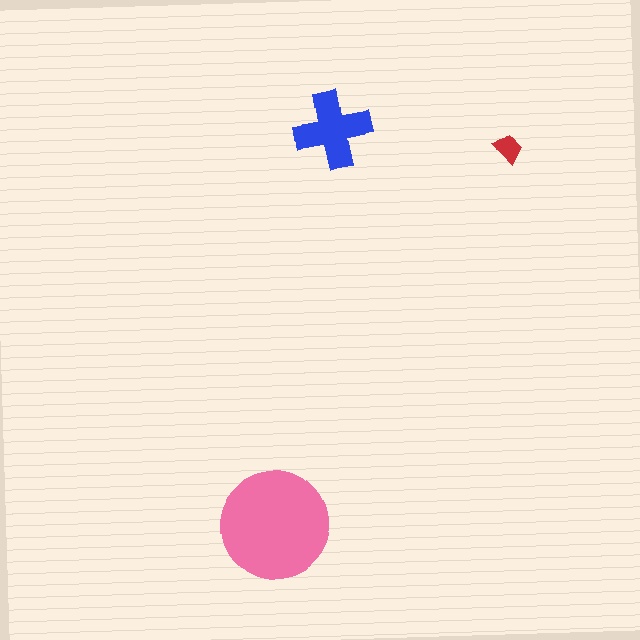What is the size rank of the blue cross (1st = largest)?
2nd.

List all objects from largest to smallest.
The pink circle, the blue cross, the red trapezoid.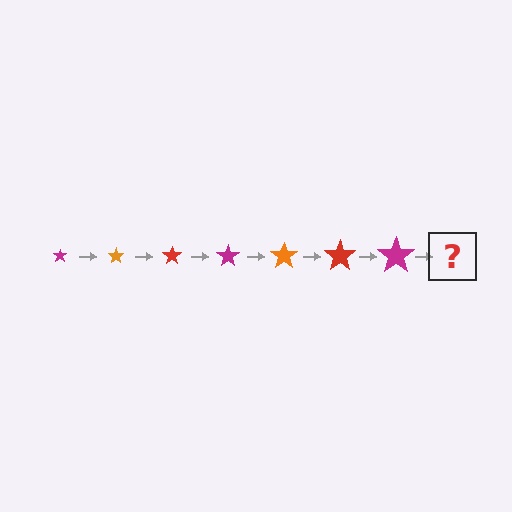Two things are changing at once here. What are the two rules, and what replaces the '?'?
The two rules are that the star grows larger each step and the color cycles through magenta, orange, and red. The '?' should be an orange star, larger than the previous one.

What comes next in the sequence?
The next element should be an orange star, larger than the previous one.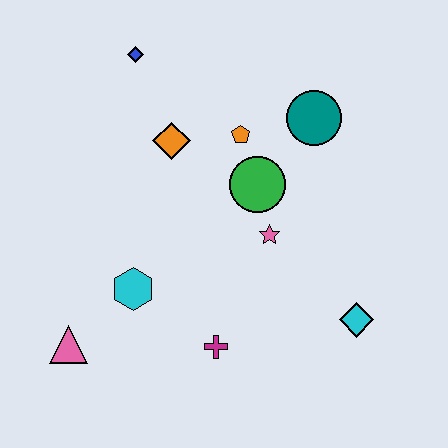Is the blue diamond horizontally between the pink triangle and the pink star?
Yes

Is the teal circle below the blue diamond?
Yes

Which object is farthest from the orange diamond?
The cyan diamond is farthest from the orange diamond.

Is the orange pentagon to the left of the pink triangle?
No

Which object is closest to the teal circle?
The orange pentagon is closest to the teal circle.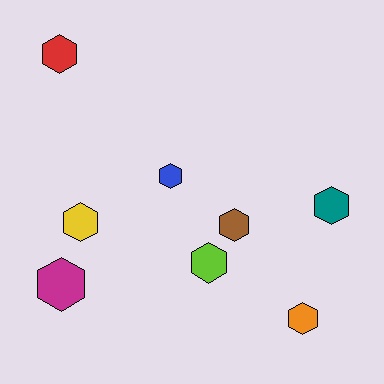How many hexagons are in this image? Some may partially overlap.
There are 8 hexagons.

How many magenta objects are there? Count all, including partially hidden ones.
There is 1 magenta object.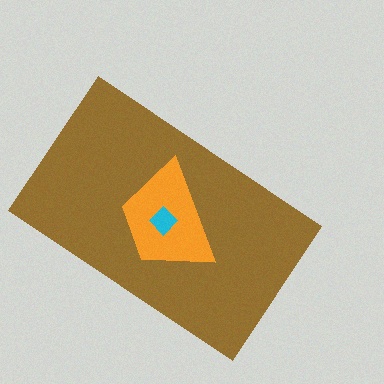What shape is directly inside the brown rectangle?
The orange trapezoid.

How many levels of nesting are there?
3.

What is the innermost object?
The cyan diamond.